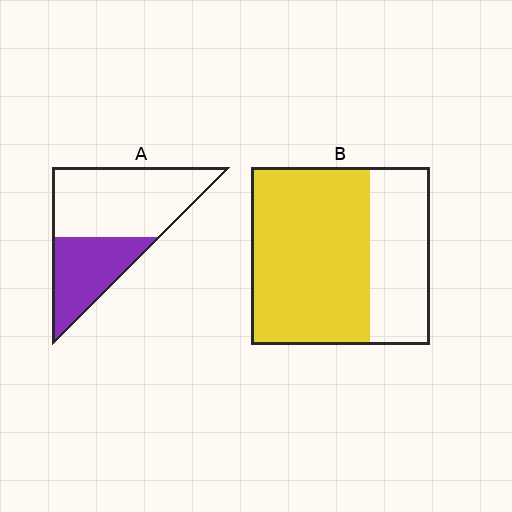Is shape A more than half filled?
No.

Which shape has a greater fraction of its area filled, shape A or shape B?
Shape B.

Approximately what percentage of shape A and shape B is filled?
A is approximately 35% and B is approximately 65%.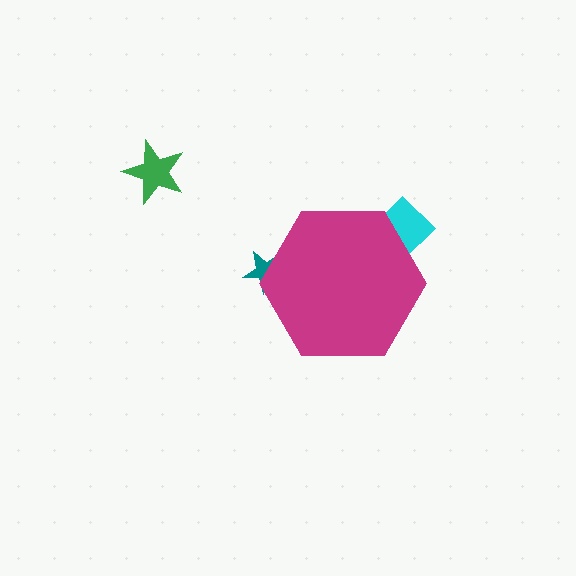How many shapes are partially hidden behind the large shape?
2 shapes are partially hidden.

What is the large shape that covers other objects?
A magenta hexagon.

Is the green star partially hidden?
No, the green star is fully visible.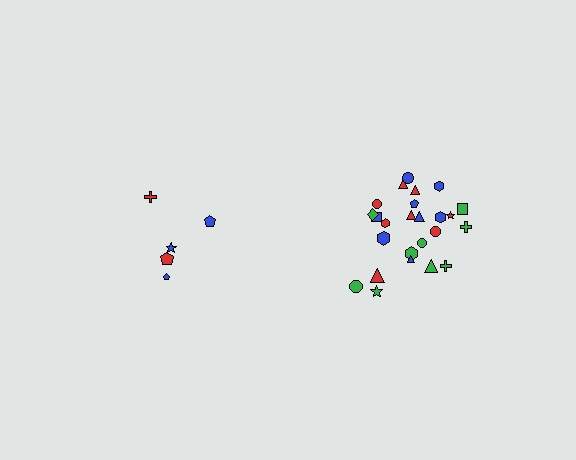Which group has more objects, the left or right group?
The right group.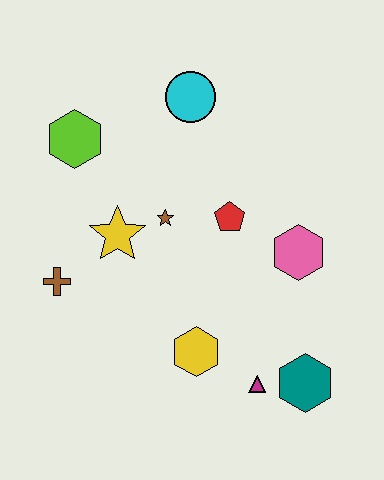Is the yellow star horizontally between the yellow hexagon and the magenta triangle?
No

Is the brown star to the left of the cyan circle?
Yes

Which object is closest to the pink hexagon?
The red pentagon is closest to the pink hexagon.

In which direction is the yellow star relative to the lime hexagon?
The yellow star is below the lime hexagon.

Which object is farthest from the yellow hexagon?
The cyan circle is farthest from the yellow hexagon.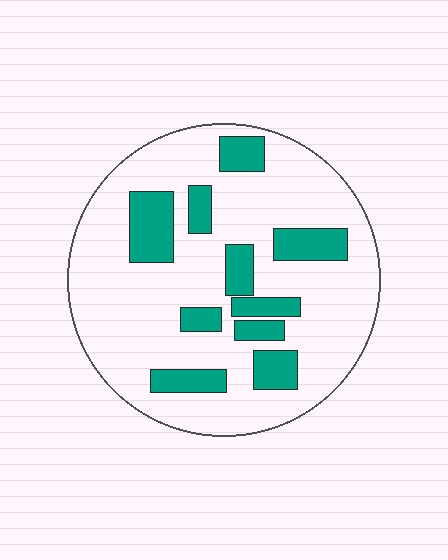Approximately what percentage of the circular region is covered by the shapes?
Approximately 20%.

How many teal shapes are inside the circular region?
10.